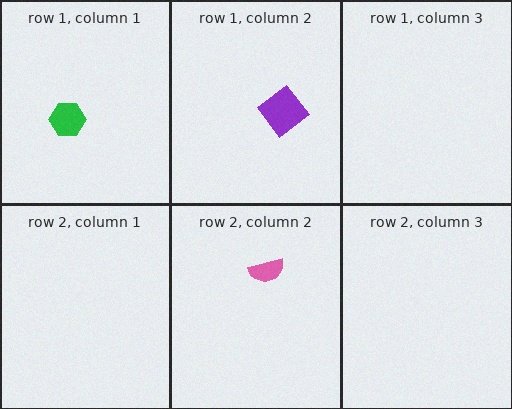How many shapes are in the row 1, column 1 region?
1.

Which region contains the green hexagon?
The row 1, column 1 region.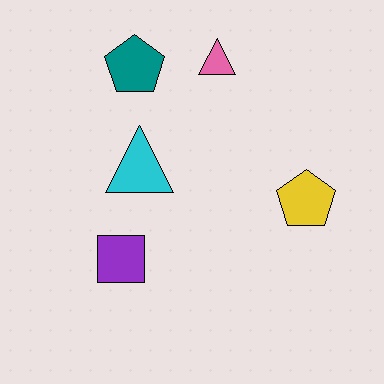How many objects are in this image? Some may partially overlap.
There are 5 objects.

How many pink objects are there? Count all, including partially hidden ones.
There is 1 pink object.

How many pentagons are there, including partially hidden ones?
There are 2 pentagons.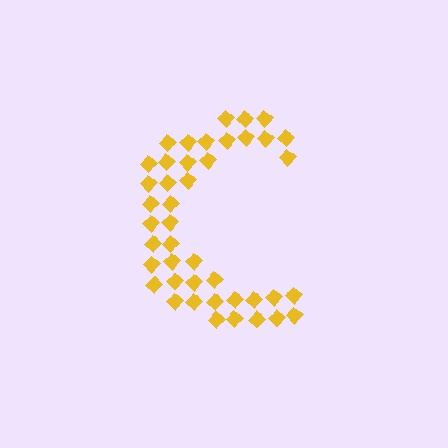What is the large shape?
The large shape is the letter C.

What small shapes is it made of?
It is made of small diamonds.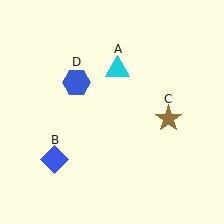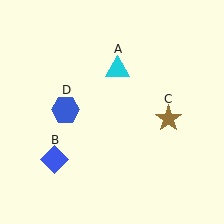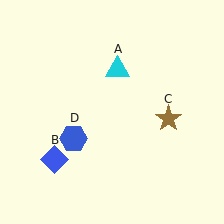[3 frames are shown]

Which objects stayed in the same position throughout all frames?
Cyan triangle (object A) and blue diamond (object B) and brown star (object C) remained stationary.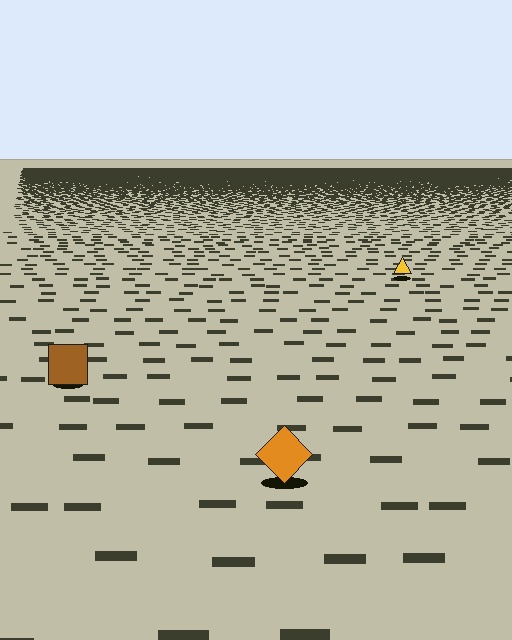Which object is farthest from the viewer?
The yellow triangle is farthest from the viewer. It appears smaller and the ground texture around it is denser.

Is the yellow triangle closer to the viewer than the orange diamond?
No. The orange diamond is closer — you can tell from the texture gradient: the ground texture is coarser near it.